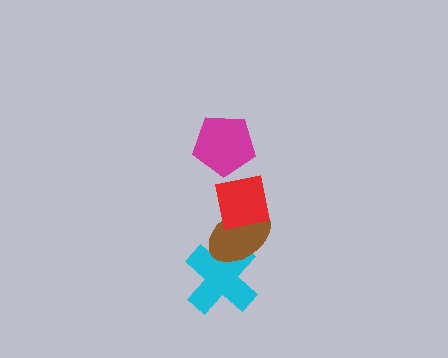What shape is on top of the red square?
The magenta pentagon is on top of the red square.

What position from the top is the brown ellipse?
The brown ellipse is 3rd from the top.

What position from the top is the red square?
The red square is 2nd from the top.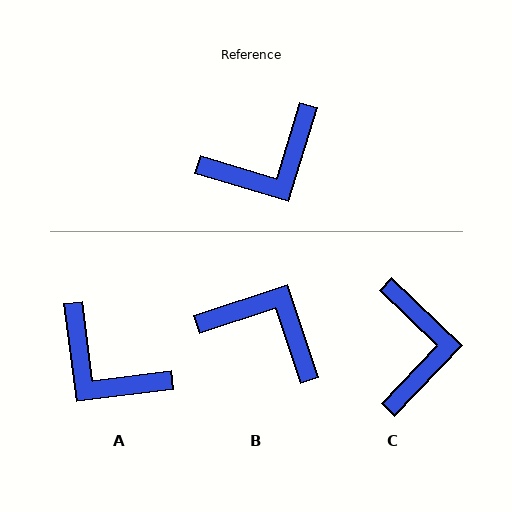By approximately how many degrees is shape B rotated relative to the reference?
Approximately 125 degrees counter-clockwise.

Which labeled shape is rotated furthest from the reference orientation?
B, about 125 degrees away.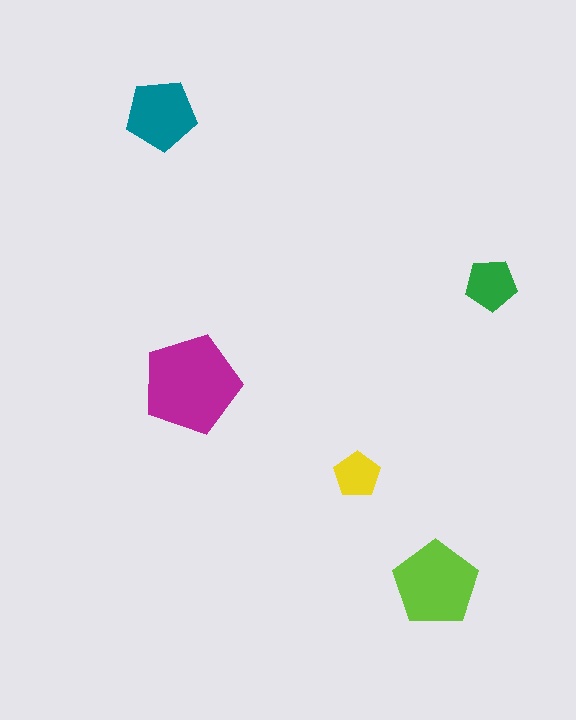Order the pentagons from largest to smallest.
the magenta one, the lime one, the teal one, the green one, the yellow one.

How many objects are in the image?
There are 5 objects in the image.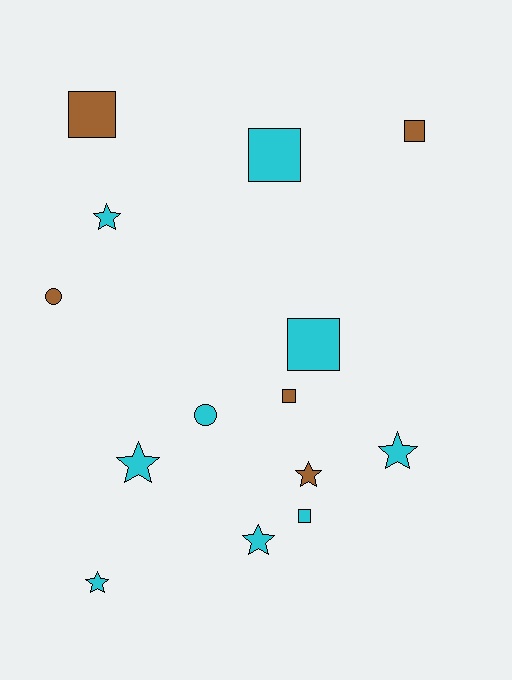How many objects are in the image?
There are 14 objects.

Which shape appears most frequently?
Square, with 6 objects.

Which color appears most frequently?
Cyan, with 9 objects.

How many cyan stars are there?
There are 5 cyan stars.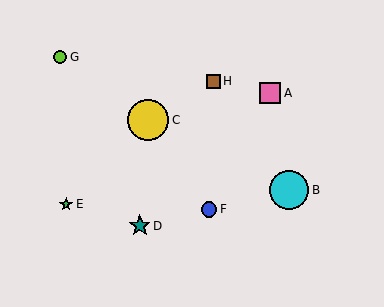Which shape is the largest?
The yellow circle (labeled C) is the largest.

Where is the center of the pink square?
The center of the pink square is at (270, 93).